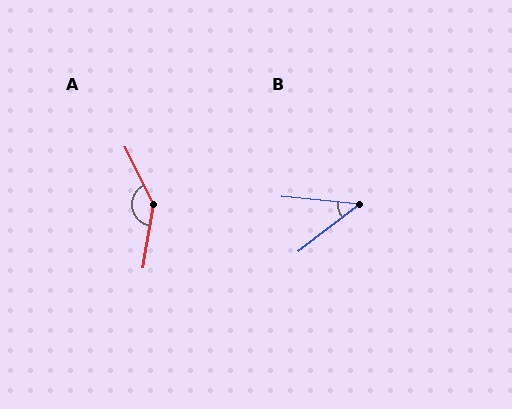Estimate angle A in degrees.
Approximately 145 degrees.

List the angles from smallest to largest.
B (44°), A (145°).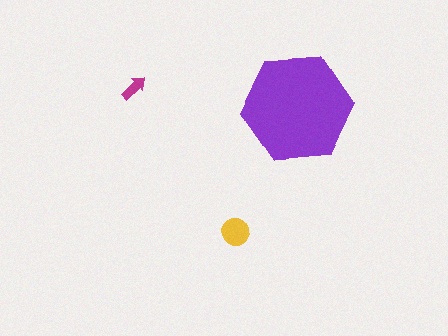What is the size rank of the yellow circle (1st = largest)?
2nd.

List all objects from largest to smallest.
The purple hexagon, the yellow circle, the magenta arrow.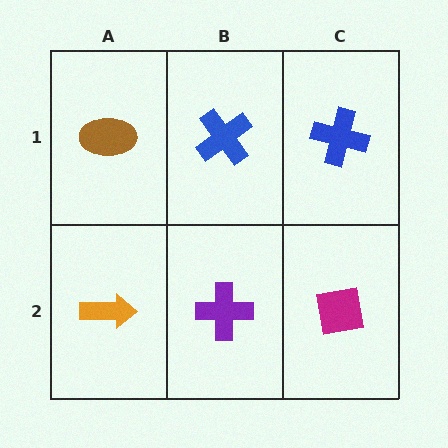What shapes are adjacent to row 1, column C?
A magenta square (row 2, column C), a blue cross (row 1, column B).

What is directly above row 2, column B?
A blue cross.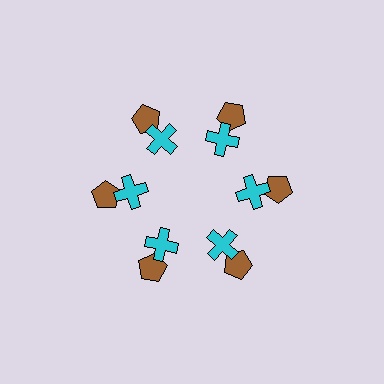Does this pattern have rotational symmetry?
Yes, this pattern has 6-fold rotational symmetry. It looks the same after rotating 60 degrees around the center.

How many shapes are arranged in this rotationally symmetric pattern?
There are 12 shapes, arranged in 6 groups of 2.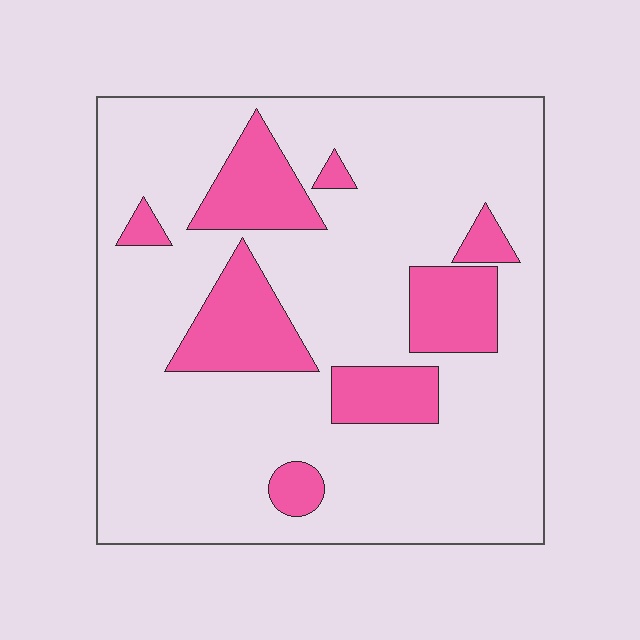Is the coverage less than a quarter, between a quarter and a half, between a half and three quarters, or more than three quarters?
Less than a quarter.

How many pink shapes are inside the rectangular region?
8.